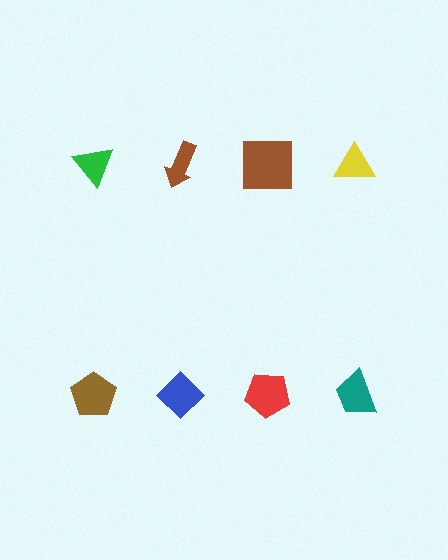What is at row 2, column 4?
A teal trapezoid.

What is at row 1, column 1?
A green triangle.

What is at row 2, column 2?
A blue diamond.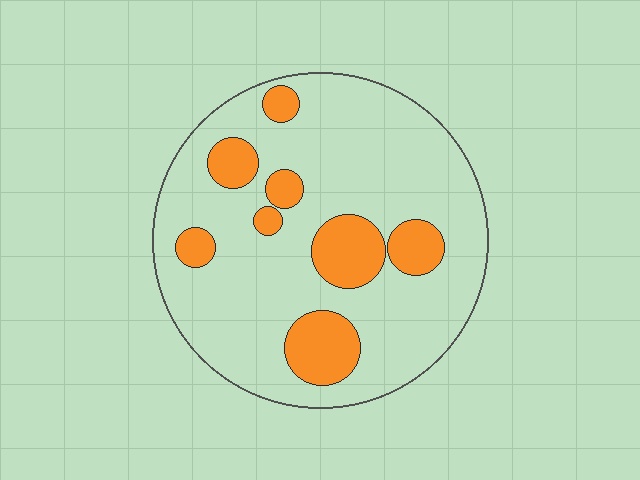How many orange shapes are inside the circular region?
8.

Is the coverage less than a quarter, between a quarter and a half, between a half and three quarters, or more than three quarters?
Less than a quarter.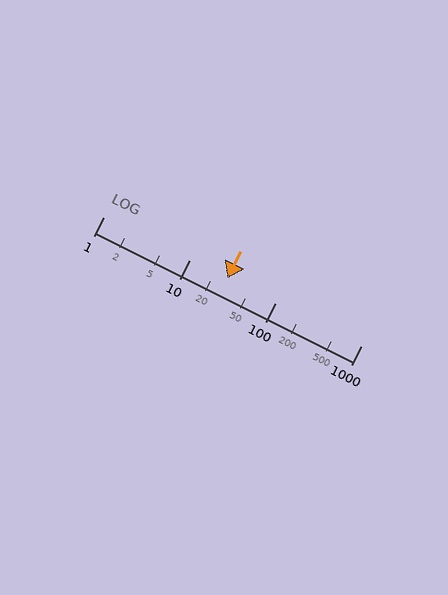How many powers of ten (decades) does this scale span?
The scale spans 3 decades, from 1 to 1000.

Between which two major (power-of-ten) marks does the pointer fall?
The pointer is between 10 and 100.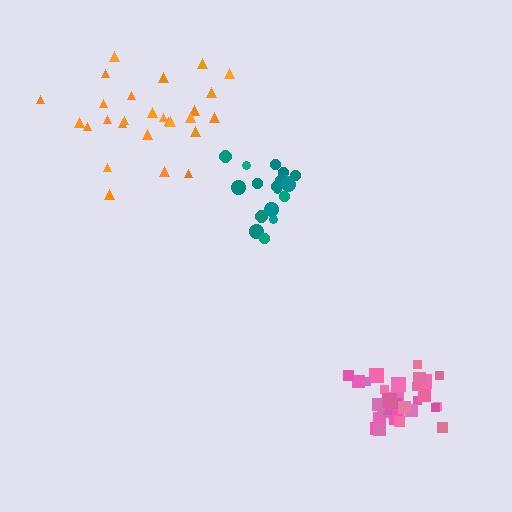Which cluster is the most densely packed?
Pink.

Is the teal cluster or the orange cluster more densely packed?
Teal.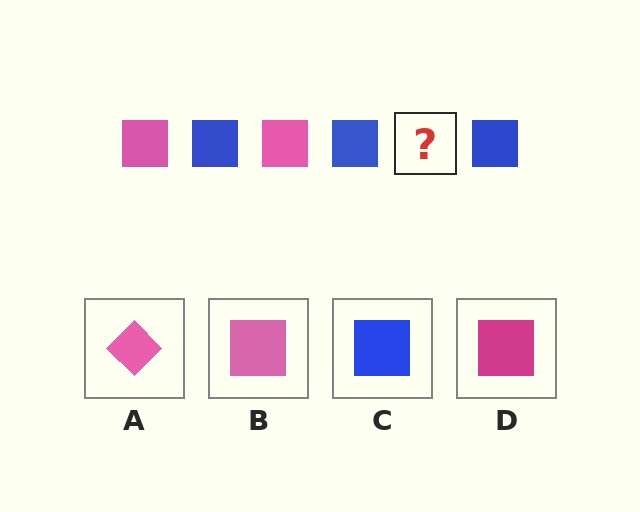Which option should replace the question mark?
Option B.